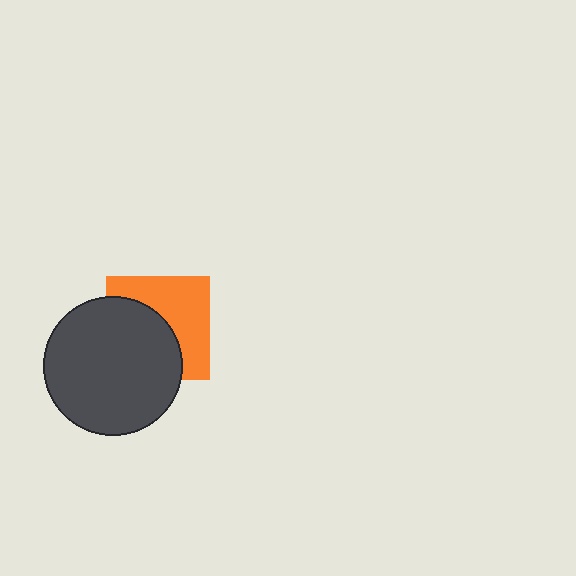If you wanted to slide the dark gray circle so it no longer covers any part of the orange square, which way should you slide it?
Slide it toward the lower-left — that is the most direct way to separate the two shapes.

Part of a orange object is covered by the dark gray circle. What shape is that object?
It is a square.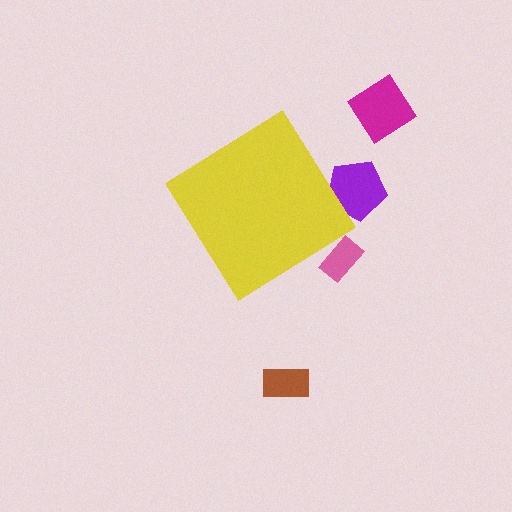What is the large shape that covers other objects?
A yellow diamond.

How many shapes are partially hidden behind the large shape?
2 shapes are partially hidden.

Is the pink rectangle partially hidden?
Yes, the pink rectangle is partially hidden behind the yellow diamond.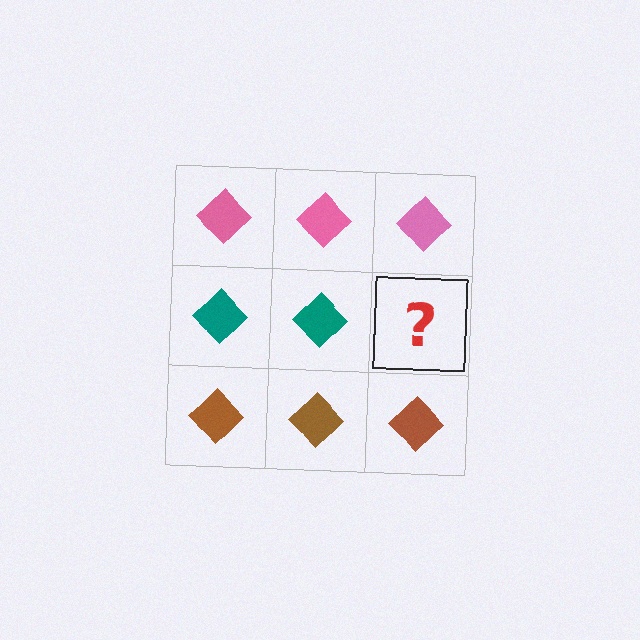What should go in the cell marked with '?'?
The missing cell should contain a teal diamond.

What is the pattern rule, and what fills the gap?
The rule is that each row has a consistent color. The gap should be filled with a teal diamond.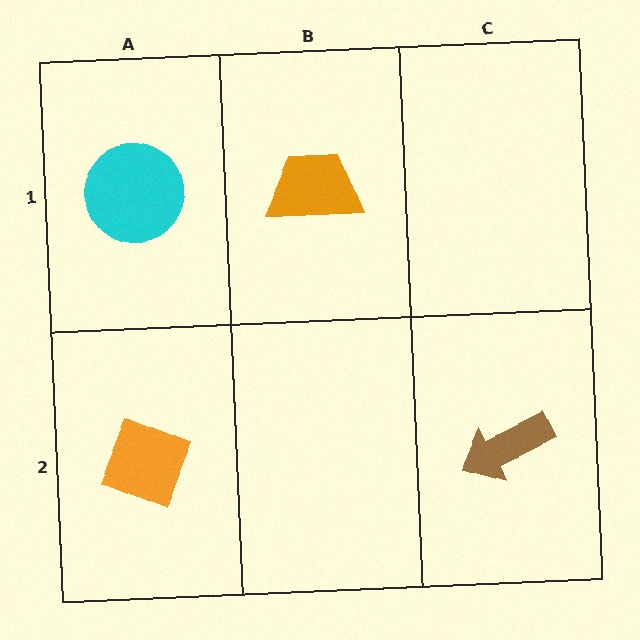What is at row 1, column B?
An orange trapezoid.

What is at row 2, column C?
A brown arrow.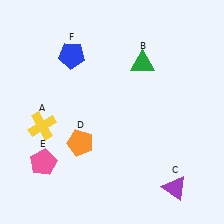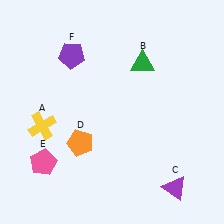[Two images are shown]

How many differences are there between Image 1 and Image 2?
There is 1 difference between the two images.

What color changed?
The pentagon (F) changed from blue in Image 1 to purple in Image 2.